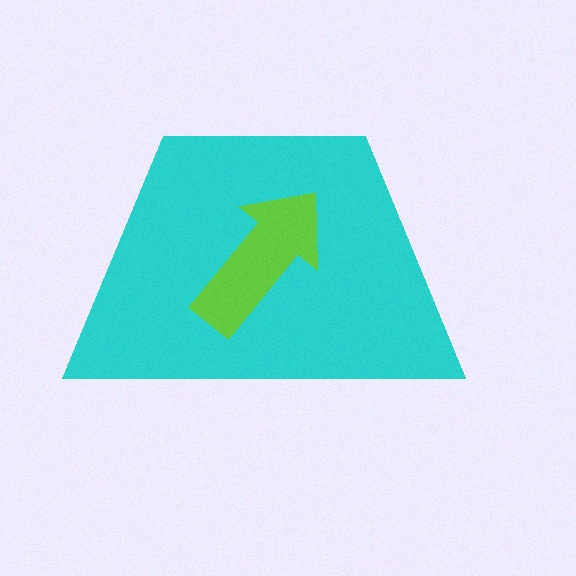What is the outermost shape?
The cyan trapezoid.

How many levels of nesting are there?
2.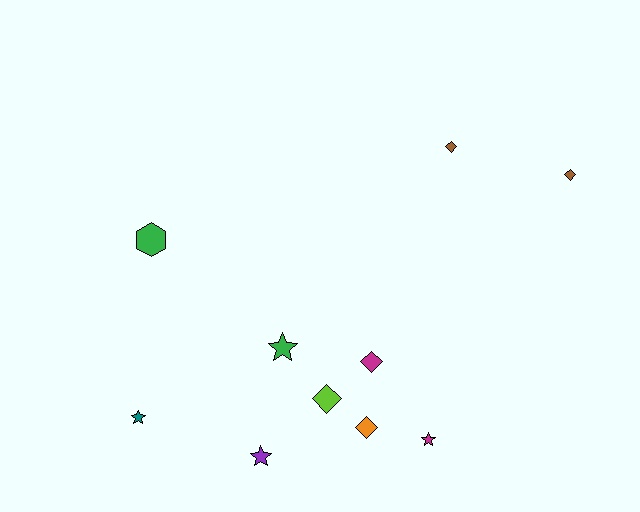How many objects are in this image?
There are 10 objects.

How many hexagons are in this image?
There is 1 hexagon.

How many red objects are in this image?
There are no red objects.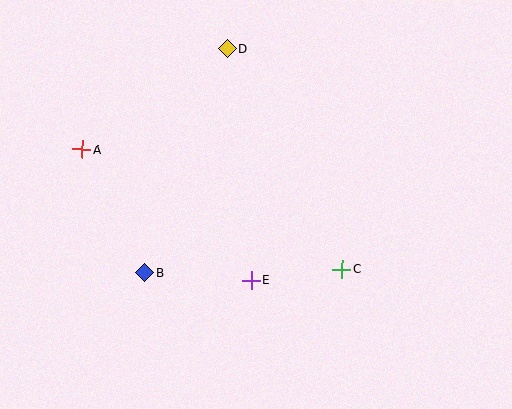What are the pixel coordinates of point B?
Point B is at (145, 273).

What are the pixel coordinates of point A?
Point A is at (82, 149).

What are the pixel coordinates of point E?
Point E is at (252, 280).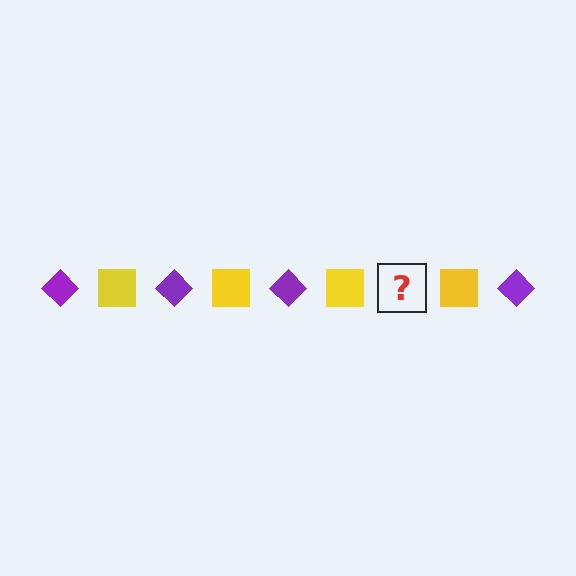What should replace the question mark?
The question mark should be replaced with a purple diamond.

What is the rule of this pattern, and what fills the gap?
The rule is that the pattern alternates between purple diamond and yellow square. The gap should be filled with a purple diamond.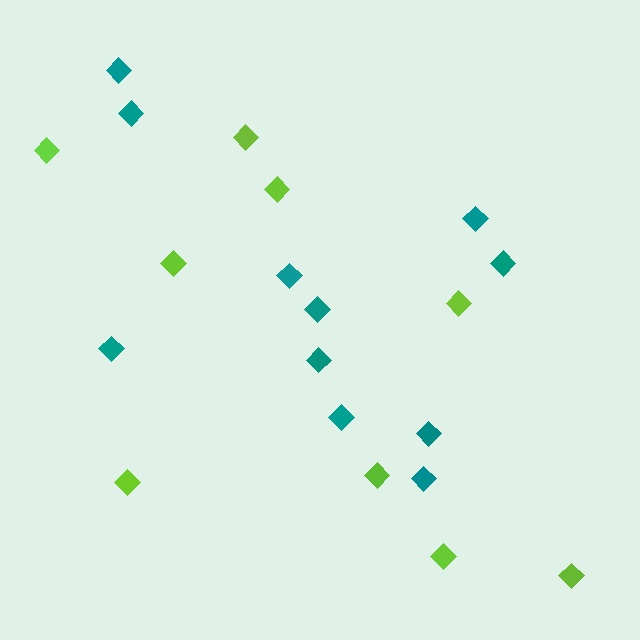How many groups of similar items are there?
There are 2 groups: one group of teal diamonds (11) and one group of lime diamonds (9).